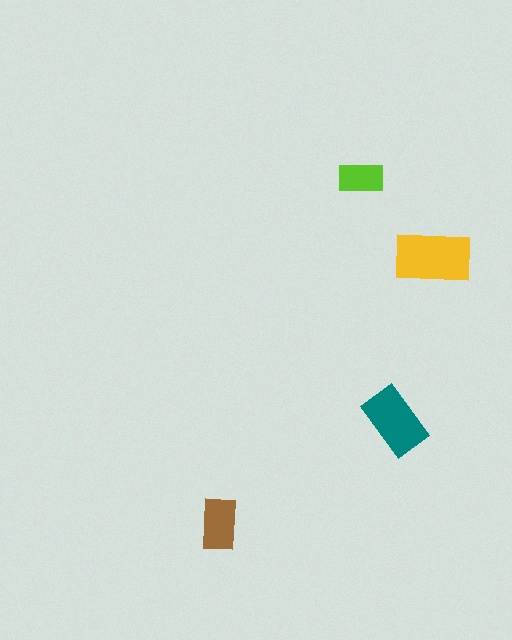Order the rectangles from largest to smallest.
the yellow one, the teal one, the brown one, the lime one.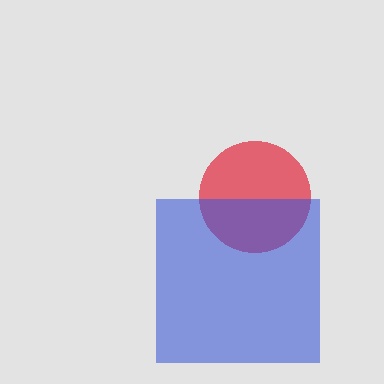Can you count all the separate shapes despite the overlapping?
Yes, there are 2 separate shapes.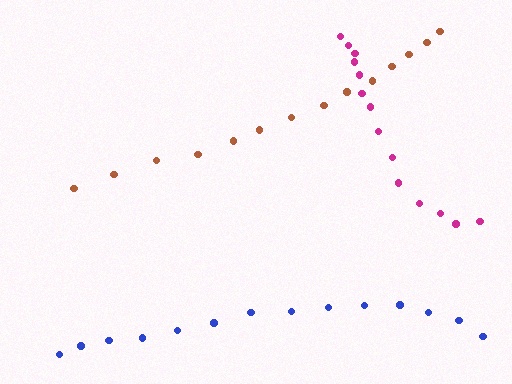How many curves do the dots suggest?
There are 3 distinct paths.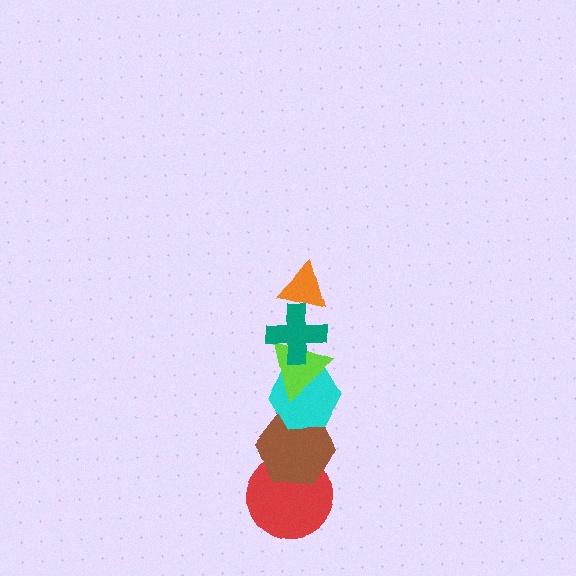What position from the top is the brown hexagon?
The brown hexagon is 5th from the top.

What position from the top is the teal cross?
The teal cross is 2nd from the top.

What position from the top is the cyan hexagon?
The cyan hexagon is 4th from the top.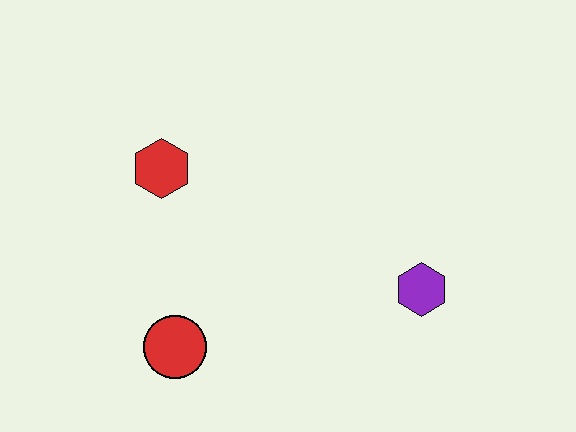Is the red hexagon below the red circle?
No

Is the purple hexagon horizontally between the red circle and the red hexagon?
No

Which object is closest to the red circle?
The red hexagon is closest to the red circle.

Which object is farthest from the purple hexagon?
The red hexagon is farthest from the purple hexagon.